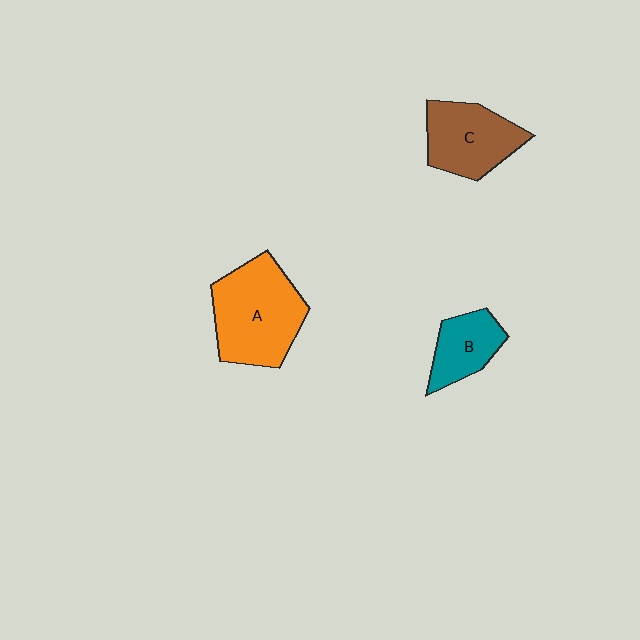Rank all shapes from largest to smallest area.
From largest to smallest: A (orange), C (brown), B (teal).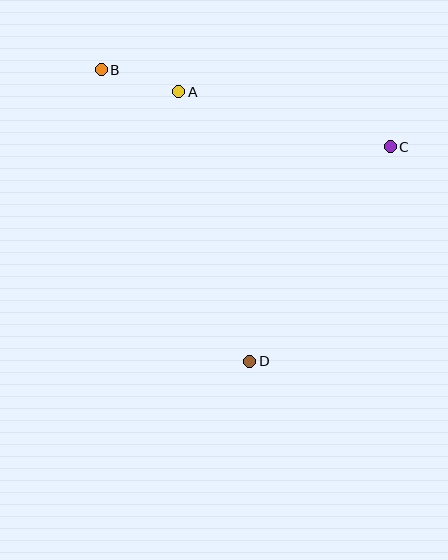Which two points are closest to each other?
Points A and B are closest to each other.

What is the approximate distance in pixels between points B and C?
The distance between B and C is approximately 299 pixels.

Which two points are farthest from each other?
Points B and D are farthest from each other.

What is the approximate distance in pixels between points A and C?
The distance between A and C is approximately 218 pixels.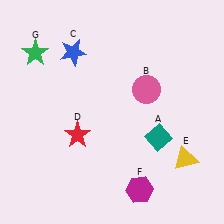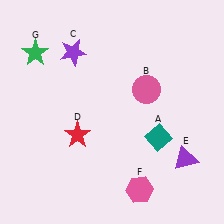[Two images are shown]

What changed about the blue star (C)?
In Image 1, C is blue. In Image 2, it changed to purple.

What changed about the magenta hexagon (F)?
In Image 1, F is magenta. In Image 2, it changed to pink.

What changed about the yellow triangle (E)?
In Image 1, E is yellow. In Image 2, it changed to purple.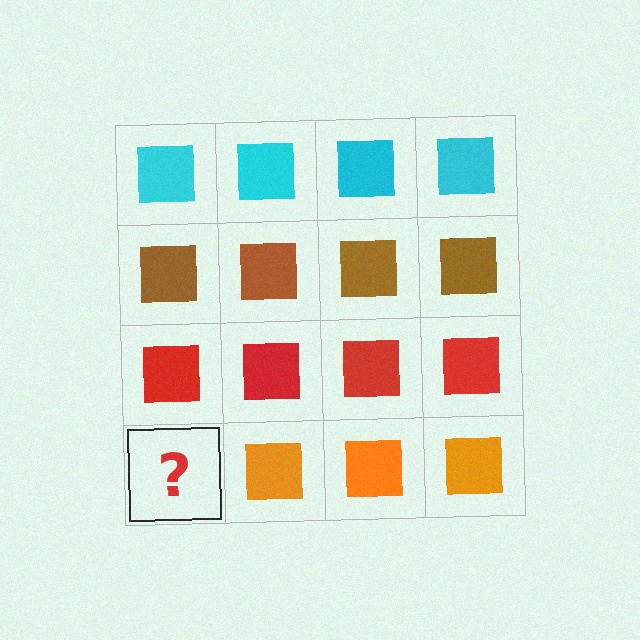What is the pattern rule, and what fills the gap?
The rule is that each row has a consistent color. The gap should be filled with an orange square.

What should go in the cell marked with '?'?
The missing cell should contain an orange square.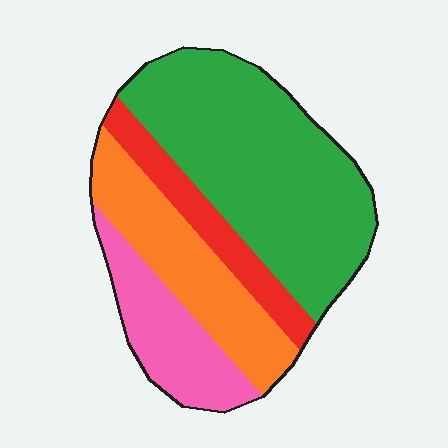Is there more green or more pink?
Green.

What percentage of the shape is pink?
Pink covers around 15% of the shape.